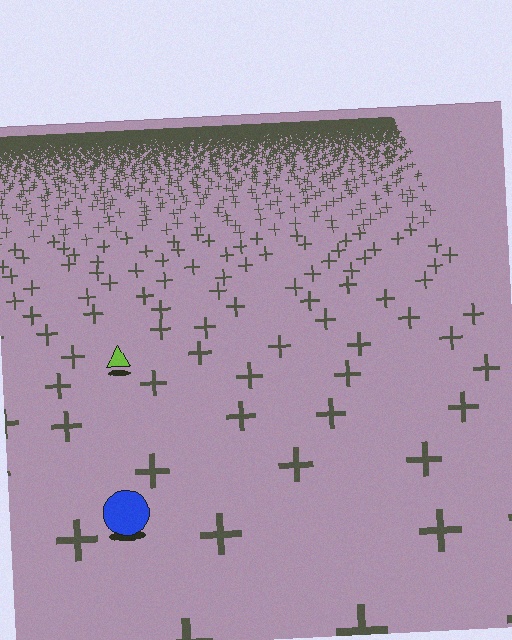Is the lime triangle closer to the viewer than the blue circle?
No. The blue circle is closer — you can tell from the texture gradient: the ground texture is coarser near it.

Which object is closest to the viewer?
The blue circle is closest. The texture marks near it are larger and more spread out.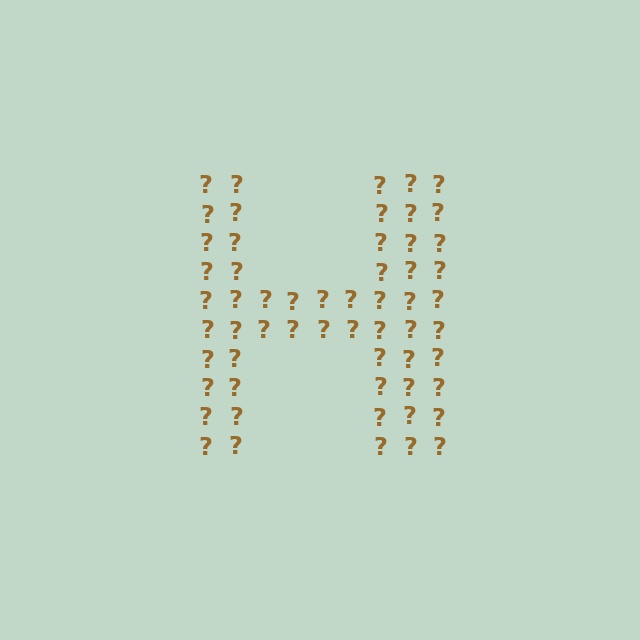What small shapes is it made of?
It is made of small question marks.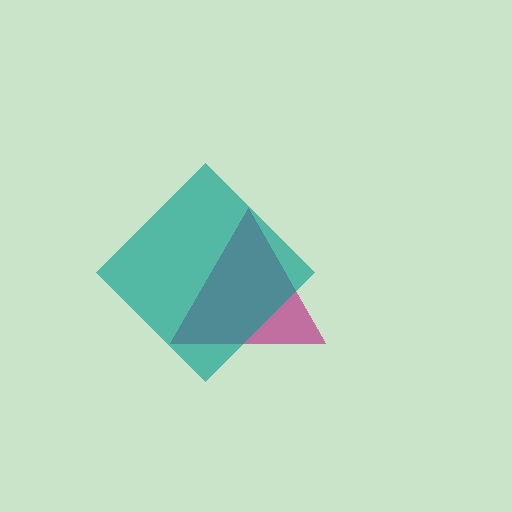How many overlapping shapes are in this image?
There are 2 overlapping shapes in the image.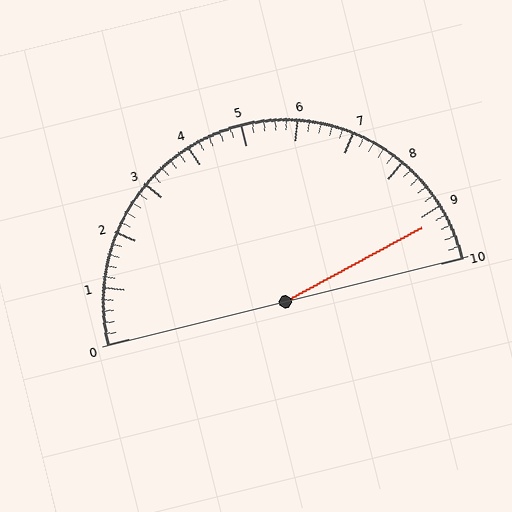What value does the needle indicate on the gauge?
The needle indicates approximately 9.2.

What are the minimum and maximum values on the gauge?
The gauge ranges from 0 to 10.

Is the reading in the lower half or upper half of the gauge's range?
The reading is in the upper half of the range (0 to 10).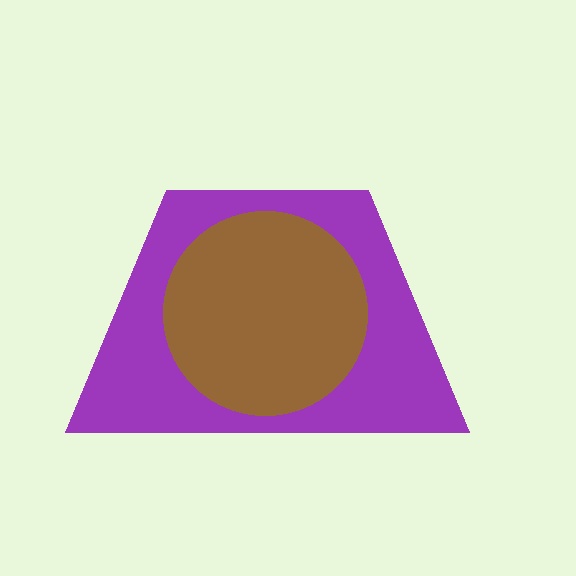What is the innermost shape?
The brown circle.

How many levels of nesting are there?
2.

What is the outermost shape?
The purple trapezoid.